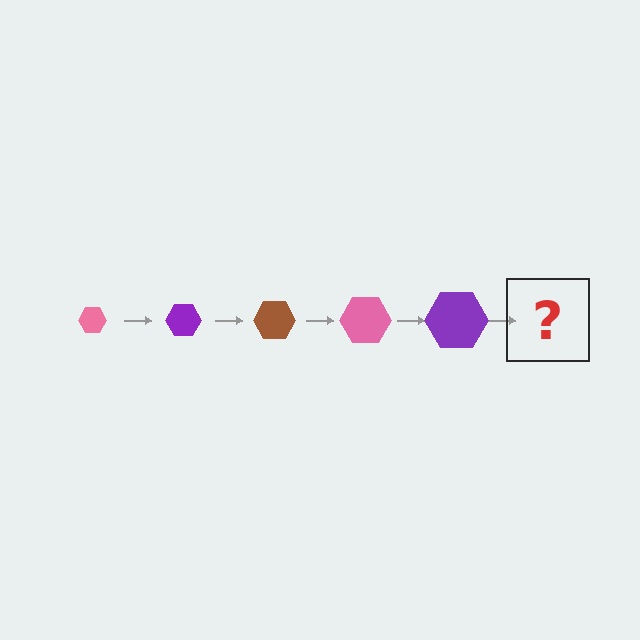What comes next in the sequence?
The next element should be a brown hexagon, larger than the previous one.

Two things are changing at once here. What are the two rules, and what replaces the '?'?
The two rules are that the hexagon grows larger each step and the color cycles through pink, purple, and brown. The '?' should be a brown hexagon, larger than the previous one.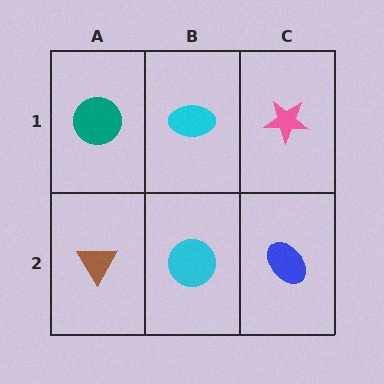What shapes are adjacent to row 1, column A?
A brown triangle (row 2, column A), a cyan ellipse (row 1, column B).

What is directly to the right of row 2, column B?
A blue ellipse.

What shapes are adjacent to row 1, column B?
A cyan circle (row 2, column B), a teal circle (row 1, column A), a pink star (row 1, column C).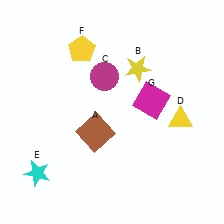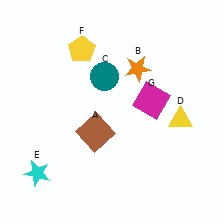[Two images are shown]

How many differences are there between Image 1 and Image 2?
There are 2 differences between the two images.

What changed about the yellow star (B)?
In Image 1, B is yellow. In Image 2, it changed to orange.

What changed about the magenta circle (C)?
In Image 1, C is magenta. In Image 2, it changed to teal.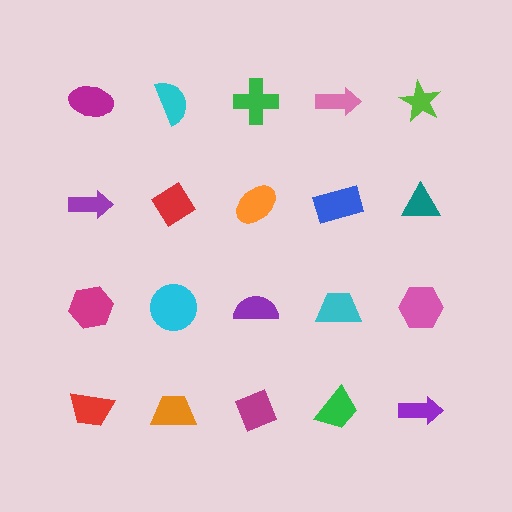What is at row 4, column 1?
A red trapezoid.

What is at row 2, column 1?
A purple arrow.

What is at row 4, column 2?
An orange trapezoid.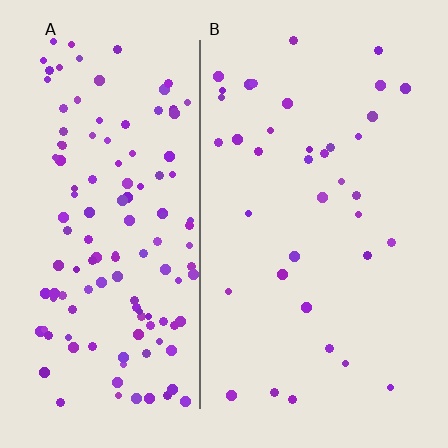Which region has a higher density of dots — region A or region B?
A (the left).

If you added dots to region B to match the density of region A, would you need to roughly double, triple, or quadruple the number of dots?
Approximately quadruple.